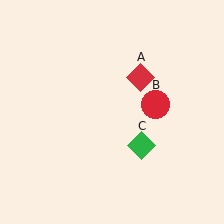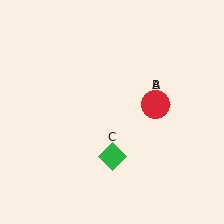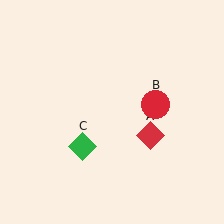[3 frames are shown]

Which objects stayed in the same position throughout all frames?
Red circle (object B) remained stationary.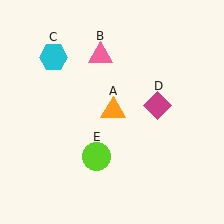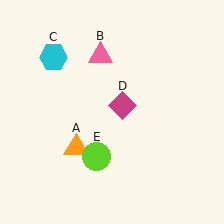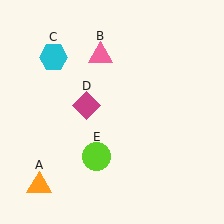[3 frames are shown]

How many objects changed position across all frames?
2 objects changed position: orange triangle (object A), magenta diamond (object D).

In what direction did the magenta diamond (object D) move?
The magenta diamond (object D) moved left.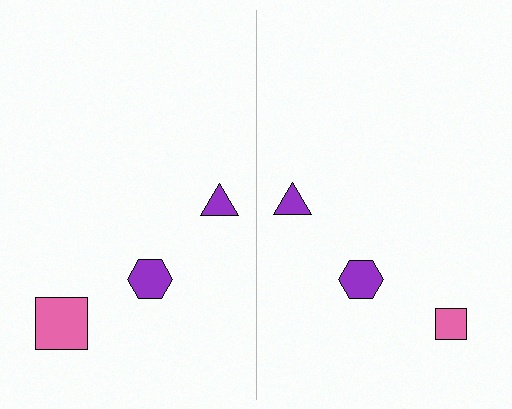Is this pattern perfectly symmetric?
No, the pattern is not perfectly symmetric. The pink square on the right side has a different size than its mirror counterpart.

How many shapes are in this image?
There are 6 shapes in this image.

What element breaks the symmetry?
The pink square on the right side has a different size than its mirror counterpart.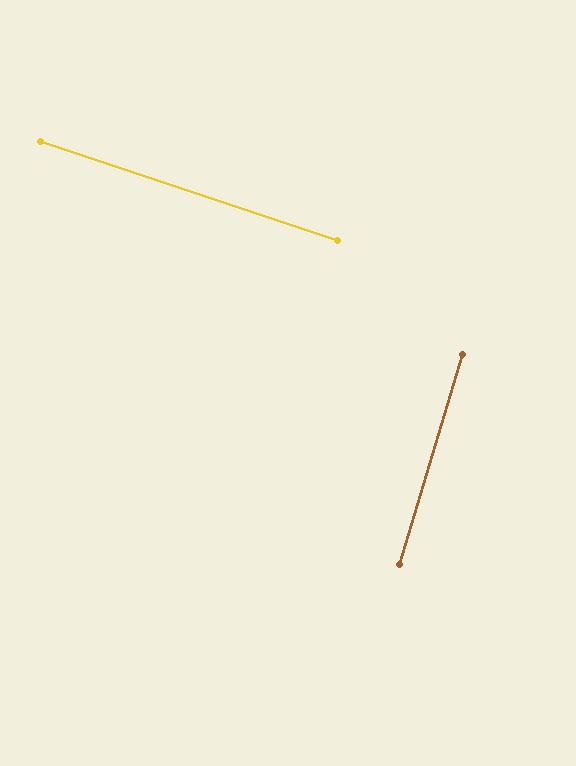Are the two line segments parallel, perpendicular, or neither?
Perpendicular — they meet at approximately 88°.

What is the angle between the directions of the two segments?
Approximately 88 degrees.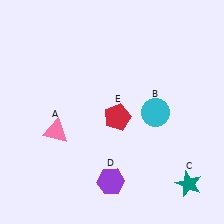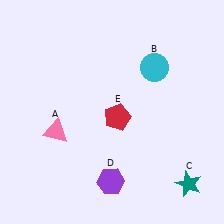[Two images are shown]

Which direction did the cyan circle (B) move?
The cyan circle (B) moved up.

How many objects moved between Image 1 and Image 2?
1 object moved between the two images.